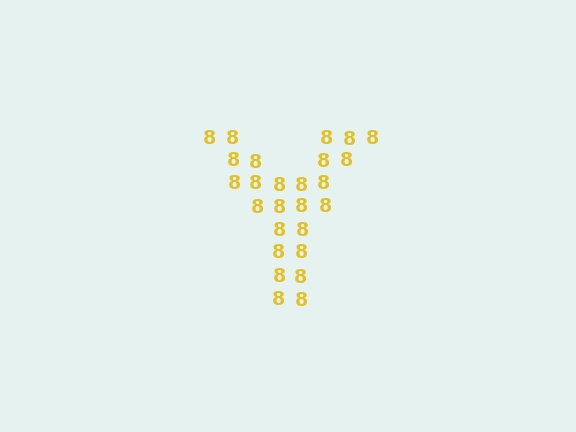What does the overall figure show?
The overall figure shows the letter Y.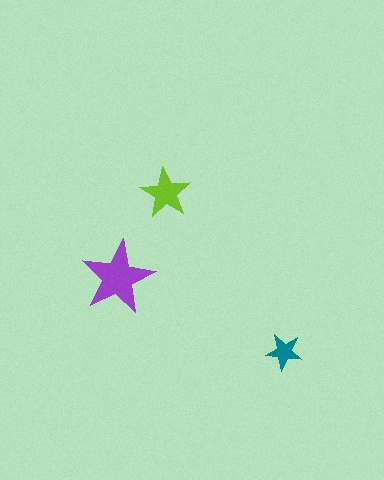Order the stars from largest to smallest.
the purple one, the lime one, the teal one.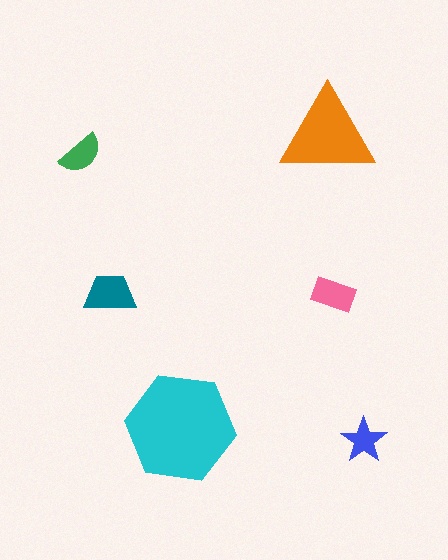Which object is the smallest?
The blue star.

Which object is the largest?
The cyan hexagon.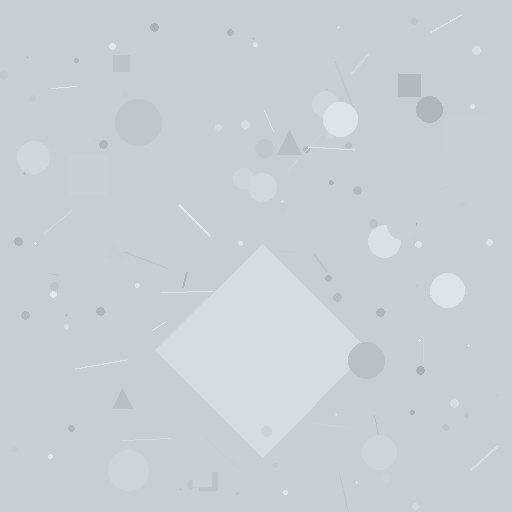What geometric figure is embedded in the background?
A diamond is embedded in the background.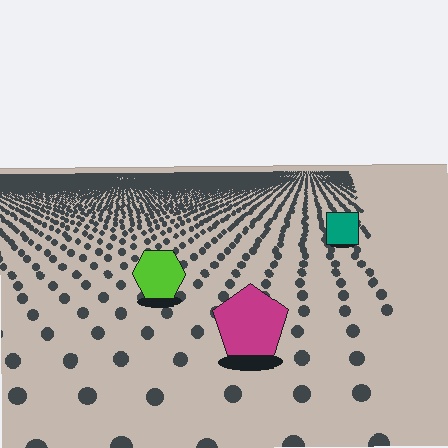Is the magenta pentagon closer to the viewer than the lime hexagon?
Yes. The magenta pentagon is closer — you can tell from the texture gradient: the ground texture is coarser near it.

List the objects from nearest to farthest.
From nearest to farthest: the magenta pentagon, the lime hexagon, the teal square.